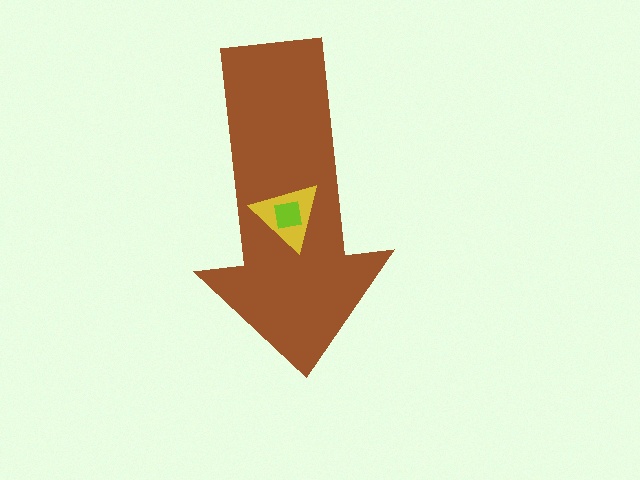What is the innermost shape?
The lime square.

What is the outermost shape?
The brown arrow.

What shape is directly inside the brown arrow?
The yellow triangle.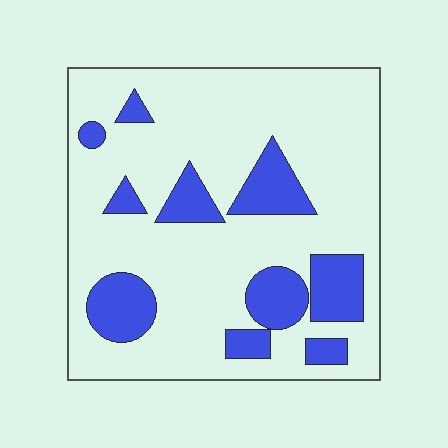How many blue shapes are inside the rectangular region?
10.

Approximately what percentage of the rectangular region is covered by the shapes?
Approximately 20%.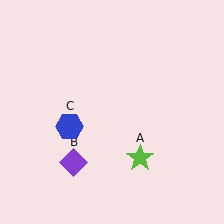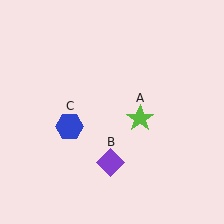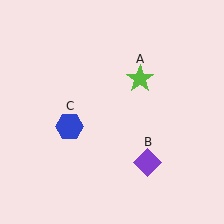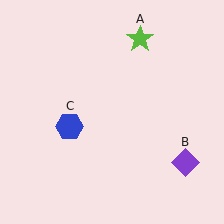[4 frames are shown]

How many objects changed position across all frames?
2 objects changed position: lime star (object A), purple diamond (object B).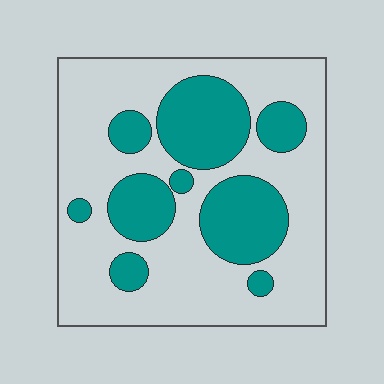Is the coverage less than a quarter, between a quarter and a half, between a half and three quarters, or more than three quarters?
Between a quarter and a half.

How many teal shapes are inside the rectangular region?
9.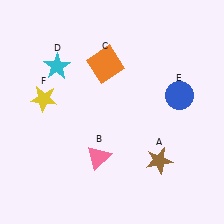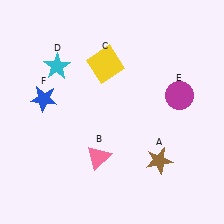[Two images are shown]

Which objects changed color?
C changed from orange to yellow. E changed from blue to magenta. F changed from yellow to blue.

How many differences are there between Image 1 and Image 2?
There are 3 differences between the two images.